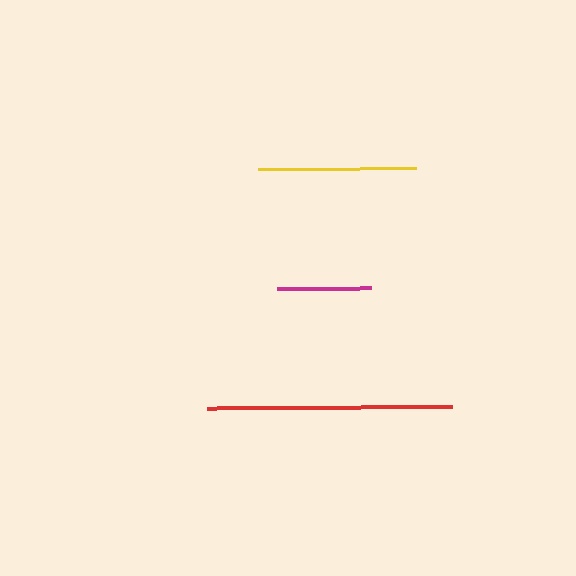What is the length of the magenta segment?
The magenta segment is approximately 94 pixels long.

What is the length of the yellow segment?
The yellow segment is approximately 157 pixels long.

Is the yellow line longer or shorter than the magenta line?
The yellow line is longer than the magenta line.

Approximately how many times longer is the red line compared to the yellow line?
The red line is approximately 1.6 times the length of the yellow line.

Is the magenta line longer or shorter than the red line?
The red line is longer than the magenta line.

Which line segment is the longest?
The red line is the longest at approximately 245 pixels.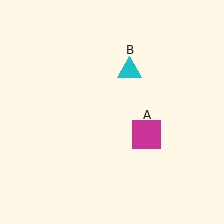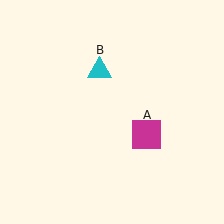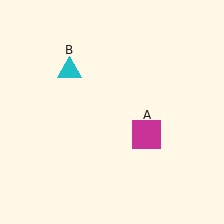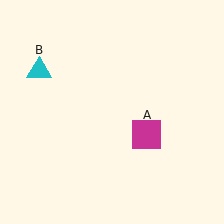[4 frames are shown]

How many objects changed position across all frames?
1 object changed position: cyan triangle (object B).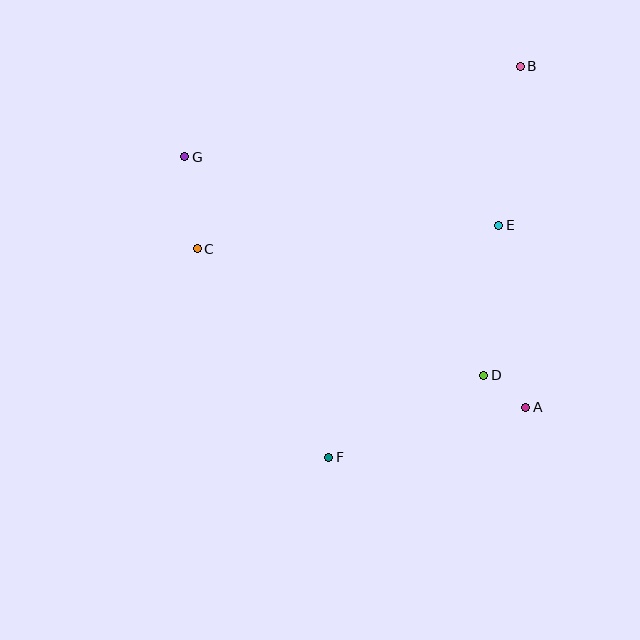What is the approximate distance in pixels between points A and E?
The distance between A and E is approximately 184 pixels.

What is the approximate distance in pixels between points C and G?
The distance between C and G is approximately 93 pixels.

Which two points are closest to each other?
Points A and D are closest to each other.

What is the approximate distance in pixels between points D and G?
The distance between D and G is approximately 370 pixels.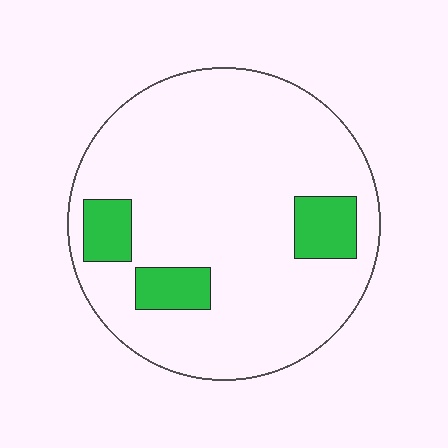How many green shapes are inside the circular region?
3.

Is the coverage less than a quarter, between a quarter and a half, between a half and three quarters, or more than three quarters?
Less than a quarter.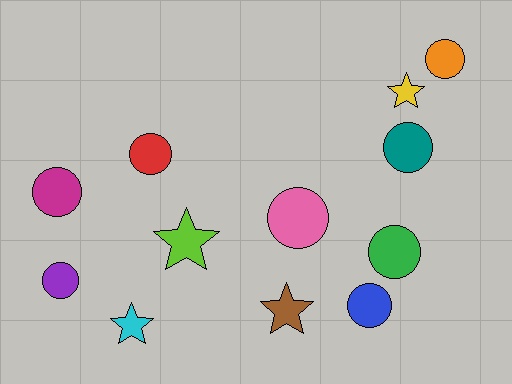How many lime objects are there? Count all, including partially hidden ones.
There is 1 lime object.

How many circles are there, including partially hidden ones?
There are 8 circles.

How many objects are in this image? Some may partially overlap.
There are 12 objects.